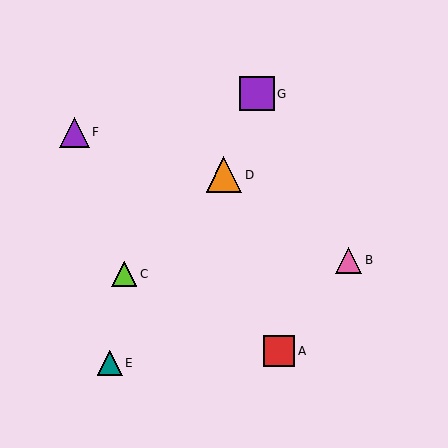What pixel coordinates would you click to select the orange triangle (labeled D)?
Click at (224, 175) to select the orange triangle D.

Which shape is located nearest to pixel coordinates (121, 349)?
The teal triangle (labeled E) at (110, 363) is nearest to that location.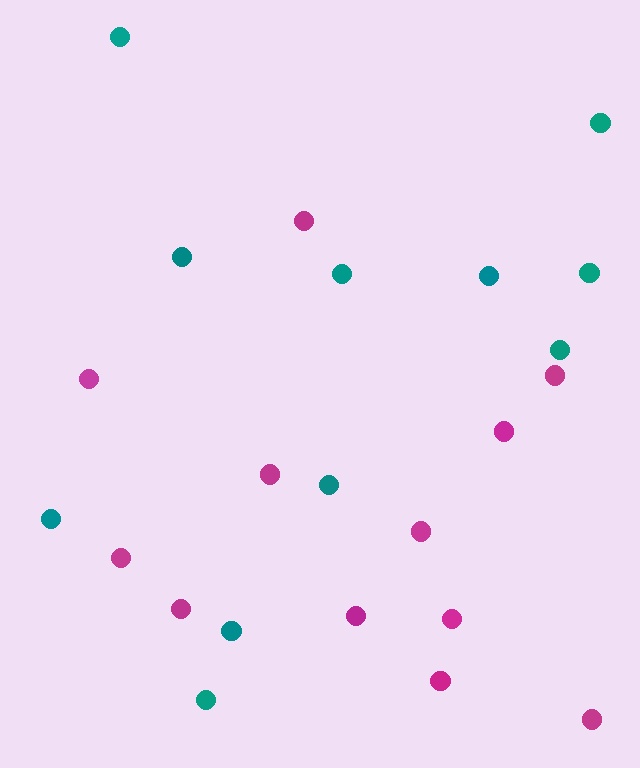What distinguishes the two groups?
There are 2 groups: one group of magenta circles (12) and one group of teal circles (11).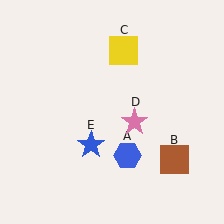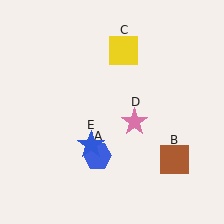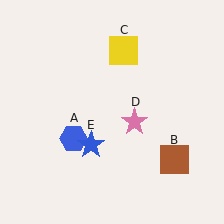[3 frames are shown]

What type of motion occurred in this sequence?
The blue hexagon (object A) rotated clockwise around the center of the scene.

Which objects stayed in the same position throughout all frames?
Brown square (object B) and yellow square (object C) and pink star (object D) and blue star (object E) remained stationary.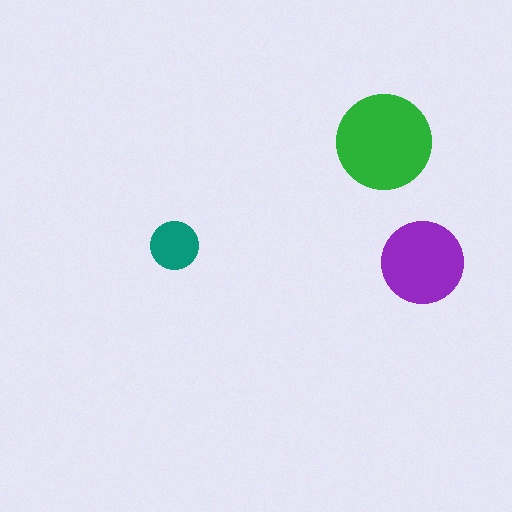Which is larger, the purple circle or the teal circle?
The purple one.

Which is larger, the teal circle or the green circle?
The green one.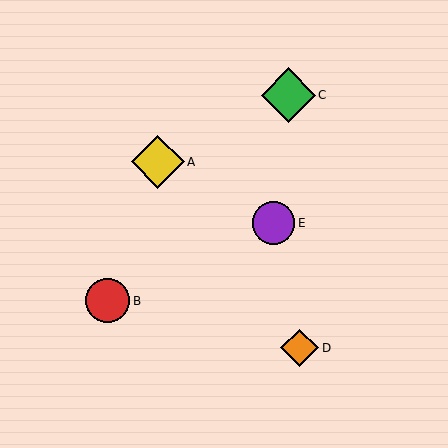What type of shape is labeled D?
Shape D is an orange diamond.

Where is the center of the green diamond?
The center of the green diamond is at (288, 95).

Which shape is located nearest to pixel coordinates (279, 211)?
The purple circle (labeled E) at (273, 223) is nearest to that location.